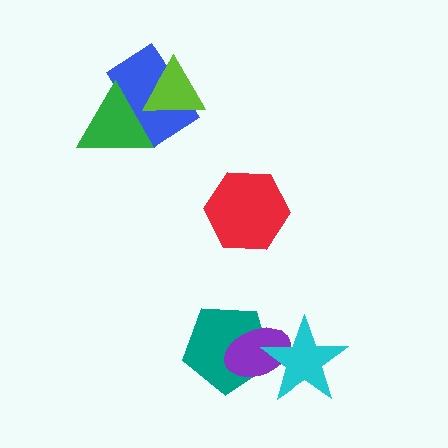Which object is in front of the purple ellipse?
The cyan star is in front of the purple ellipse.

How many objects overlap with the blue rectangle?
2 objects overlap with the blue rectangle.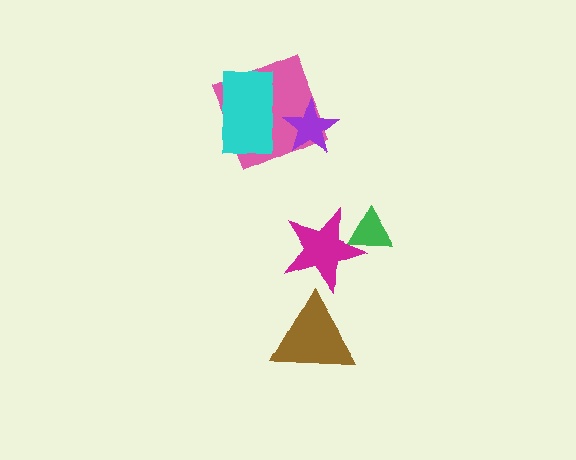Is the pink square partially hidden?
Yes, it is partially covered by another shape.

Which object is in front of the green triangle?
The magenta star is in front of the green triangle.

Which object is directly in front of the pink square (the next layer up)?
The cyan rectangle is directly in front of the pink square.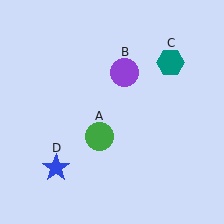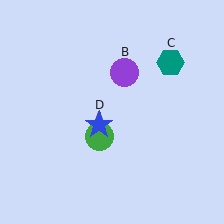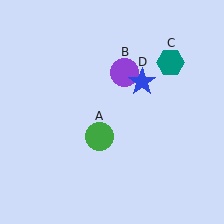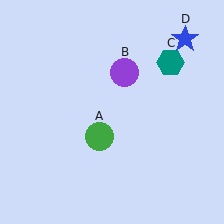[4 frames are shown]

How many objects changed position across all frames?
1 object changed position: blue star (object D).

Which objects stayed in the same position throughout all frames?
Green circle (object A) and purple circle (object B) and teal hexagon (object C) remained stationary.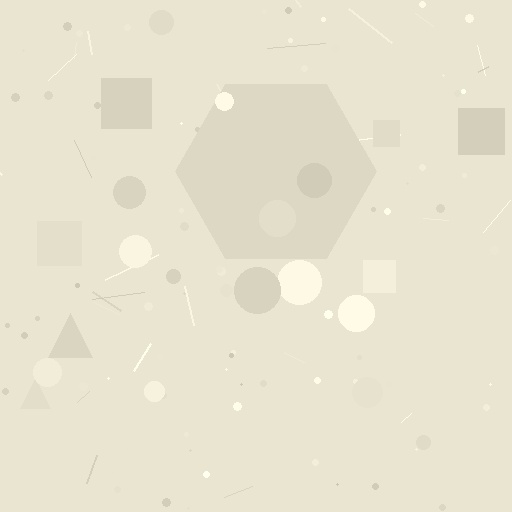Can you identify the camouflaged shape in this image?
The camouflaged shape is a hexagon.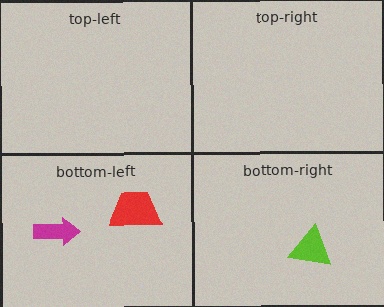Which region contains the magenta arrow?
The bottom-left region.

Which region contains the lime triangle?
The bottom-right region.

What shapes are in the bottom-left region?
The red trapezoid, the magenta arrow.